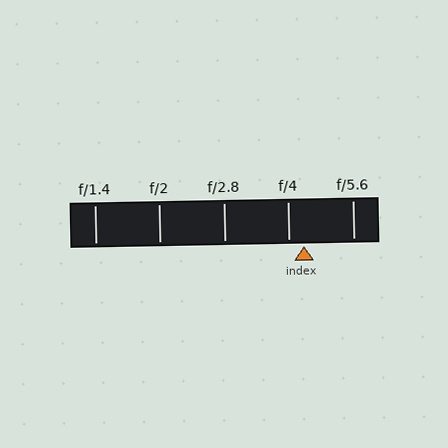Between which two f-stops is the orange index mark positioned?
The index mark is between f/4 and f/5.6.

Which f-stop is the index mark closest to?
The index mark is closest to f/4.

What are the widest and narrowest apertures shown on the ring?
The widest aperture shown is f/1.4 and the narrowest is f/5.6.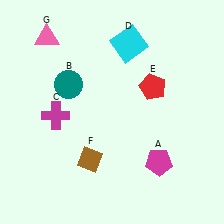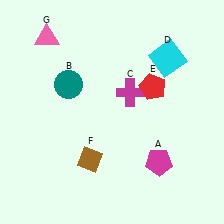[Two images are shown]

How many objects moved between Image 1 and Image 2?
2 objects moved between the two images.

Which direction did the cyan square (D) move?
The cyan square (D) moved right.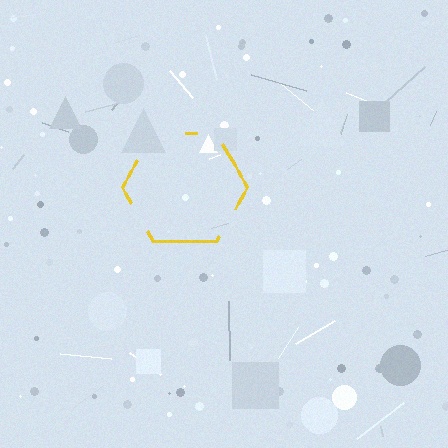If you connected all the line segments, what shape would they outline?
They would outline a hexagon.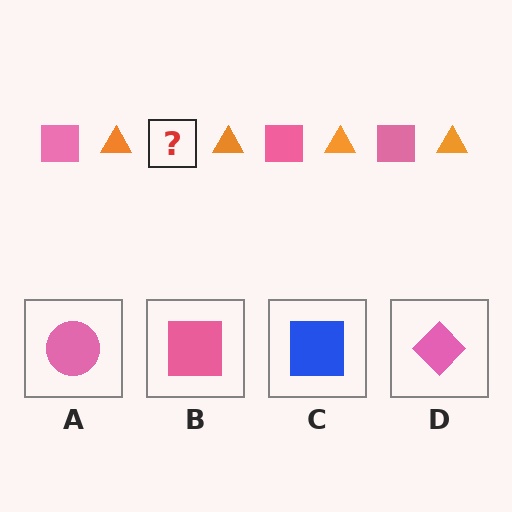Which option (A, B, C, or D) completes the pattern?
B.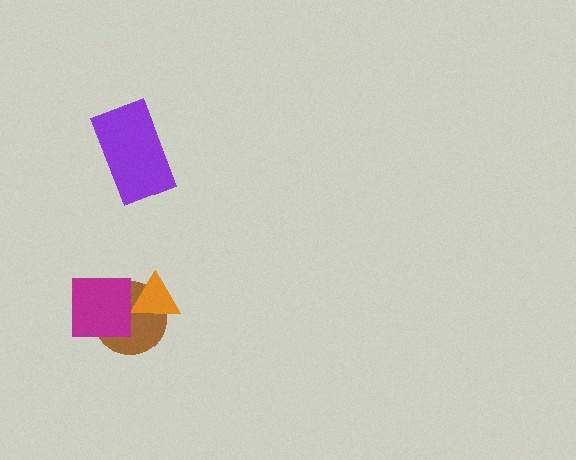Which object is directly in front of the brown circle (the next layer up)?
The orange triangle is directly in front of the brown circle.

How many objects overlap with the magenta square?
1 object overlaps with the magenta square.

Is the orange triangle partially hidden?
No, no other shape covers it.